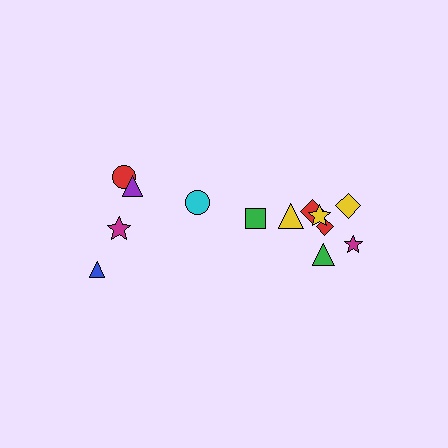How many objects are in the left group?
There are 5 objects.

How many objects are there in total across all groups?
There are 13 objects.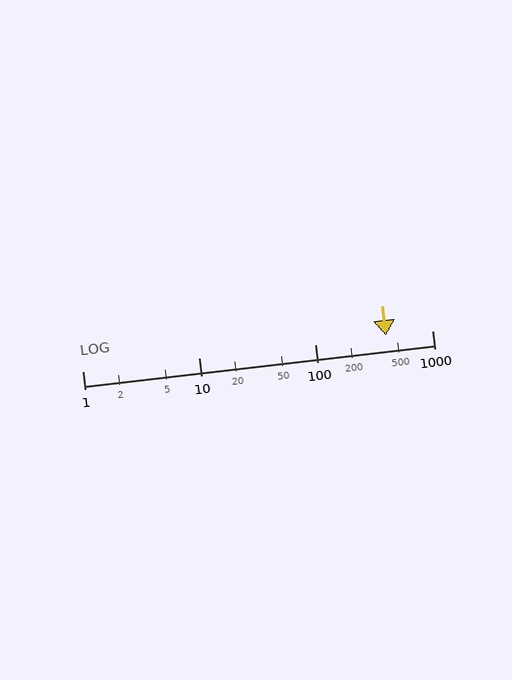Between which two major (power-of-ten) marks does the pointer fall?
The pointer is between 100 and 1000.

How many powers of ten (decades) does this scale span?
The scale spans 3 decades, from 1 to 1000.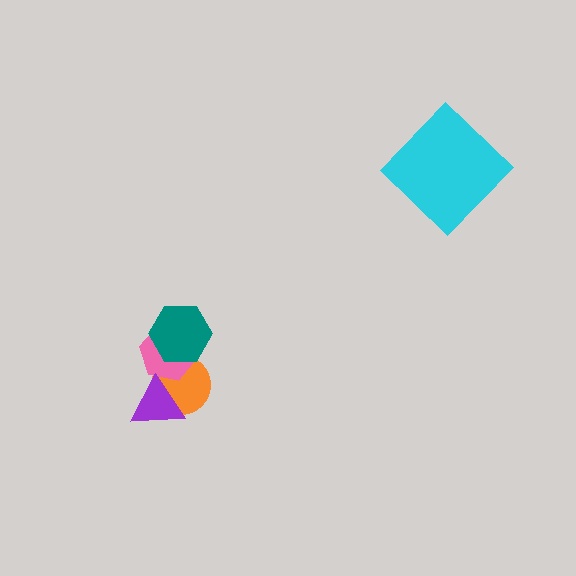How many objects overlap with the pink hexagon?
3 objects overlap with the pink hexagon.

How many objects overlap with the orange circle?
3 objects overlap with the orange circle.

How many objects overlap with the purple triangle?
2 objects overlap with the purple triangle.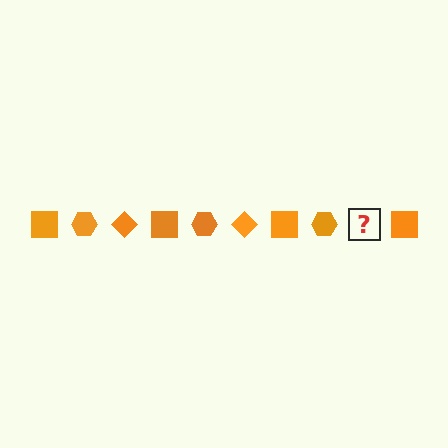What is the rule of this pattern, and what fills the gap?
The rule is that the pattern cycles through square, hexagon, diamond shapes in orange. The gap should be filled with an orange diamond.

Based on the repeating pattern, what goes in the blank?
The blank should be an orange diamond.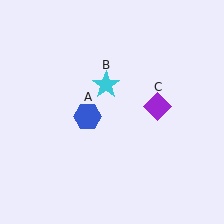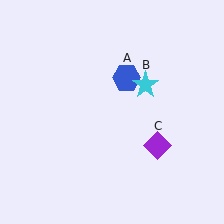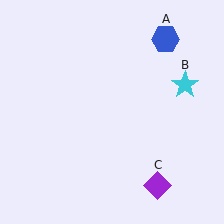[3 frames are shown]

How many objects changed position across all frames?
3 objects changed position: blue hexagon (object A), cyan star (object B), purple diamond (object C).